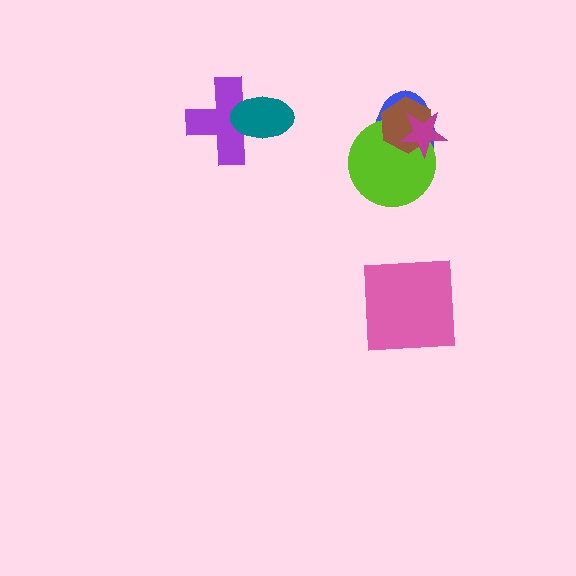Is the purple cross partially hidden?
Yes, it is partially covered by another shape.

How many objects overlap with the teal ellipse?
1 object overlaps with the teal ellipse.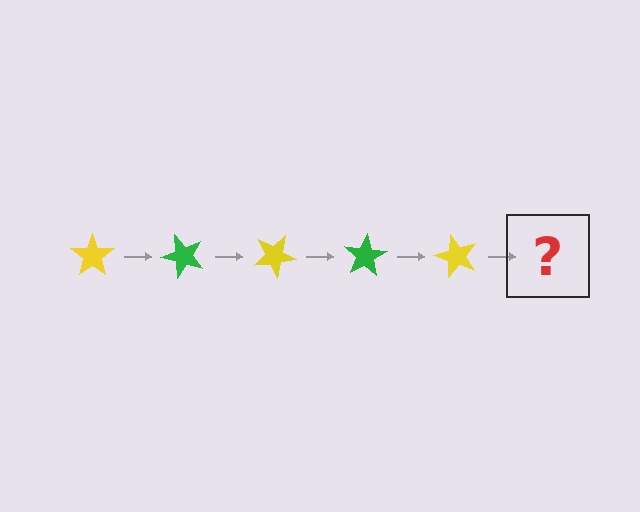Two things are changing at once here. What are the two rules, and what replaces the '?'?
The two rules are that it rotates 50 degrees each step and the color cycles through yellow and green. The '?' should be a green star, rotated 250 degrees from the start.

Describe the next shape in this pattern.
It should be a green star, rotated 250 degrees from the start.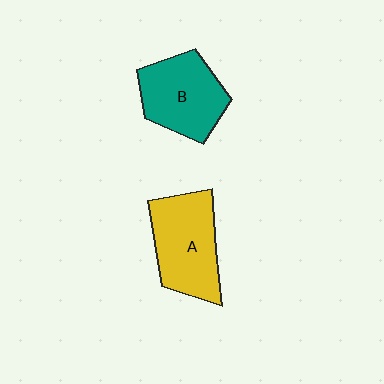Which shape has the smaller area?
Shape B (teal).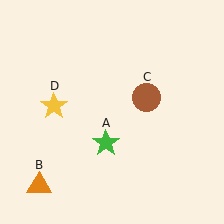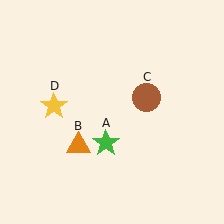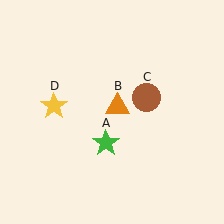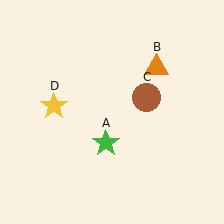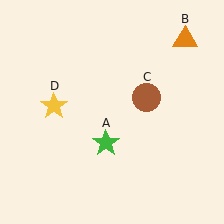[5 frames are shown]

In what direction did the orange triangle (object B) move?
The orange triangle (object B) moved up and to the right.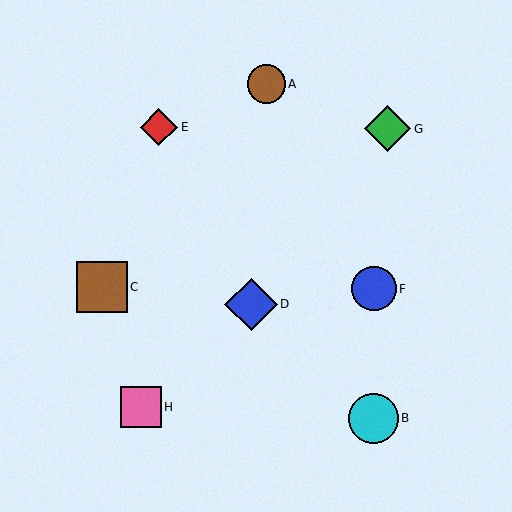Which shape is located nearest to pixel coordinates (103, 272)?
The brown square (labeled C) at (102, 287) is nearest to that location.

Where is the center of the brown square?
The center of the brown square is at (102, 287).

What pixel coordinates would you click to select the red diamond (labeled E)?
Click at (159, 127) to select the red diamond E.